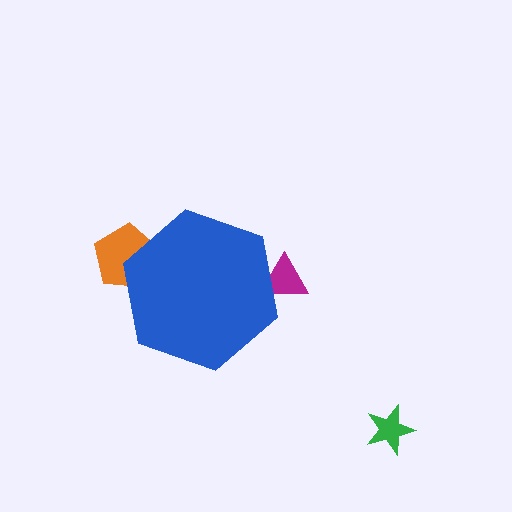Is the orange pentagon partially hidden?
Yes, the orange pentagon is partially hidden behind the blue hexagon.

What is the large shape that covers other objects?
A blue hexagon.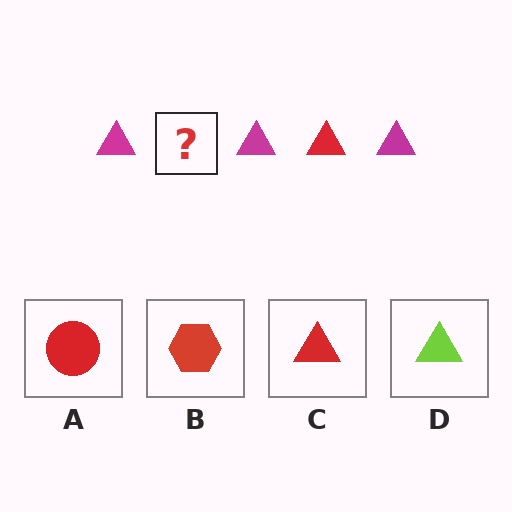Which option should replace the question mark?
Option C.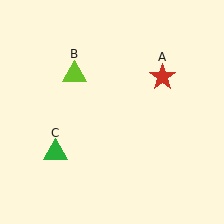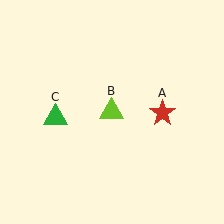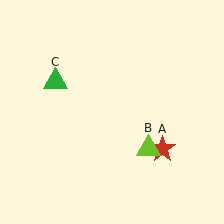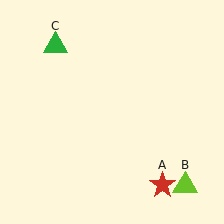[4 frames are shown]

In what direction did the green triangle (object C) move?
The green triangle (object C) moved up.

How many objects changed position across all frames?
3 objects changed position: red star (object A), lime triangle (object B), green triangle (object C).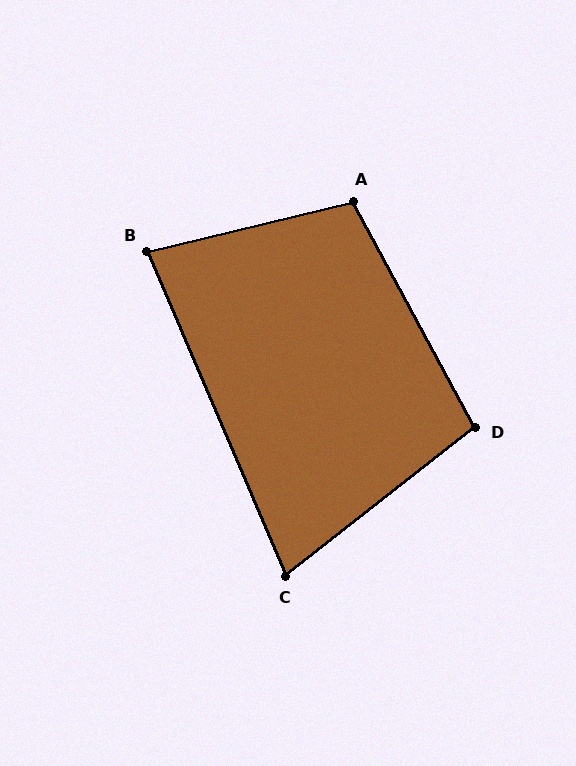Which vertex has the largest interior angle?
A, at approximately 105 degrees.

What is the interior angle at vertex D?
Approximately 100 degrees (obtuse).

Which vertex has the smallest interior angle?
C, at approximately 75 degrees.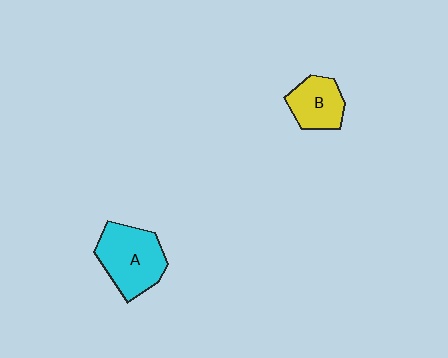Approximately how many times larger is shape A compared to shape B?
Approximately 1.5 times.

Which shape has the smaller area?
Shape B (yellow).